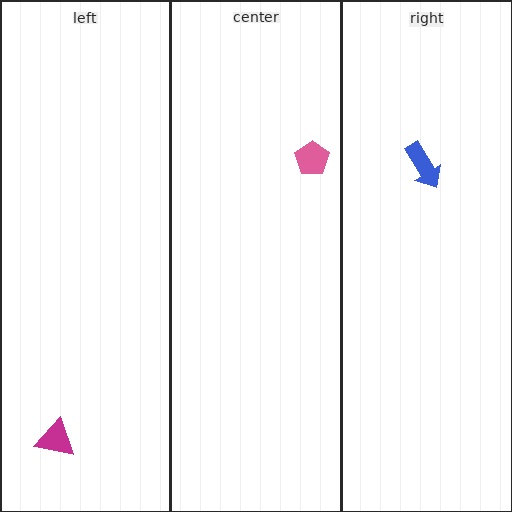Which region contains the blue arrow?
The right region.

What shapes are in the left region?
The magenta triangle.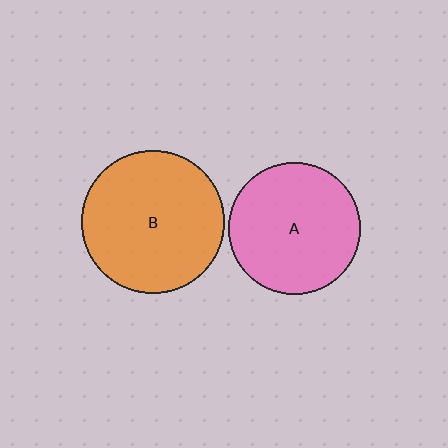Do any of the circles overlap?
No, none of the circles overlap.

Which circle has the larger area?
Circle B (orange).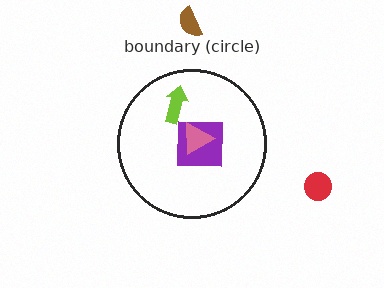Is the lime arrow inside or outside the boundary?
Inside.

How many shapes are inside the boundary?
3 inside, 2 outside.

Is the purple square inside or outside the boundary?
Inside.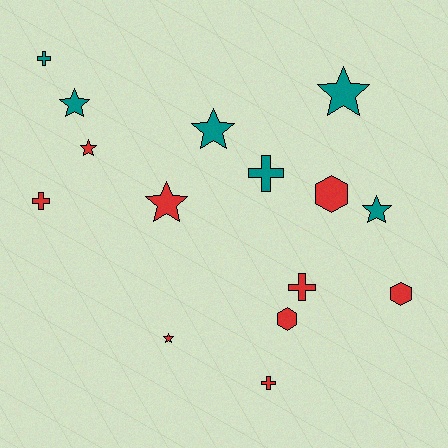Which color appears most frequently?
Red, with 9 objects.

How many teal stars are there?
There are 4 teal stars.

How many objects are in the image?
There are 15 objects.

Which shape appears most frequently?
Star, with 7 objects.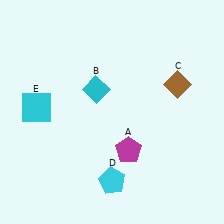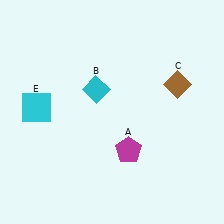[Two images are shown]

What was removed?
The cyan pentagon (D) was removed in Image 2.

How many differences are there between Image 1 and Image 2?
There is 1 difference between the two images.